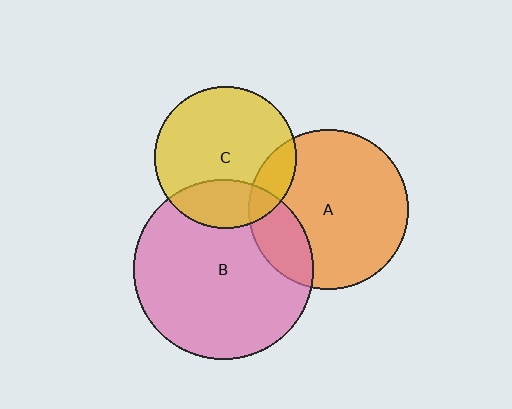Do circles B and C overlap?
Yes.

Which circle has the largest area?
Circle B (pink).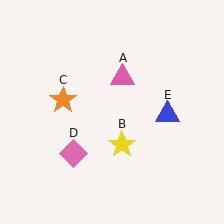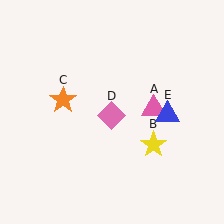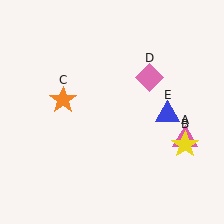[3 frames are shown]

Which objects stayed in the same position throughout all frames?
Orange star (object C) and blue triangle (object E) remained stationary.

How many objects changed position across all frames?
3 objects changed position: pink triangle (object A), yellow star (object B), pink diamond (object D).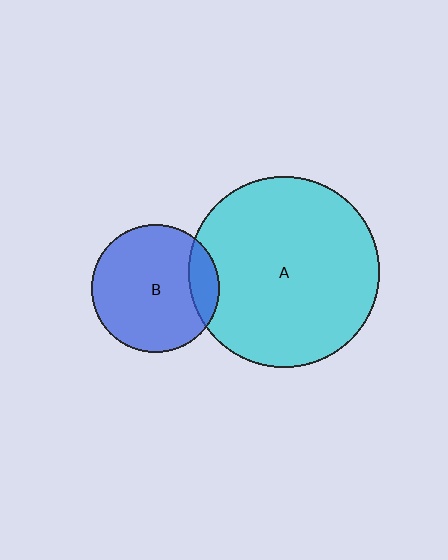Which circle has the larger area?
Circle A (cyan).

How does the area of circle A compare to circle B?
Approximately 2.2 times.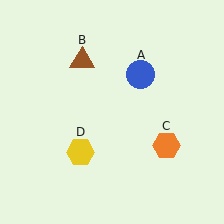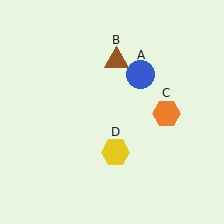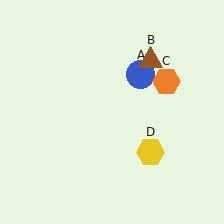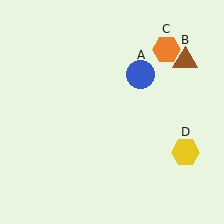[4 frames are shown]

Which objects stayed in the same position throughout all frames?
Blue circle (object A) remained stationary.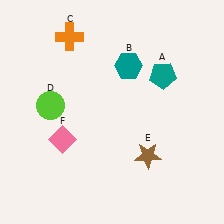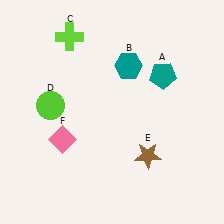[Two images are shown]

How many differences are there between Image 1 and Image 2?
There is 1 difference between the two images.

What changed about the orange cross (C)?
In Image 1, C is orange. In Image 2, it changed to lime.